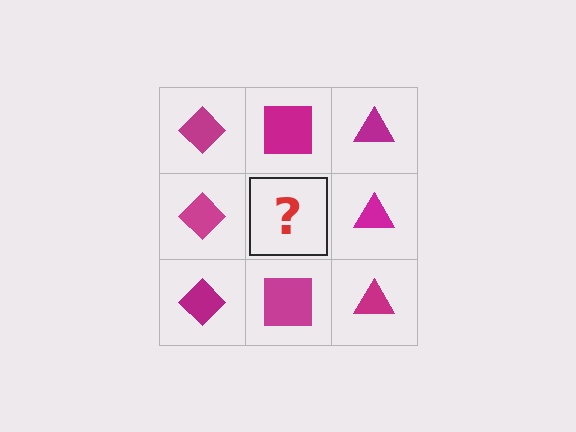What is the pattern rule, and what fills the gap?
The rule is that each column has a consistent shape. The gap should be filled with a magenta square.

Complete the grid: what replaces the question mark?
The question mark should be replaced with a magenta square.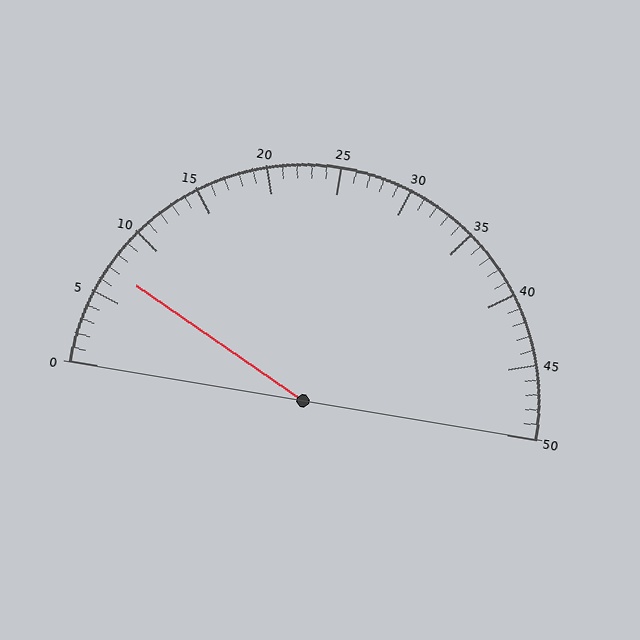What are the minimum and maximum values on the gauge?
The gauge ranges from 0 to 50.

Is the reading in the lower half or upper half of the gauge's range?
The reading is in the lower half of the range (0 to 50).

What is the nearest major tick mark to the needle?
The nearest major tick mark is 5.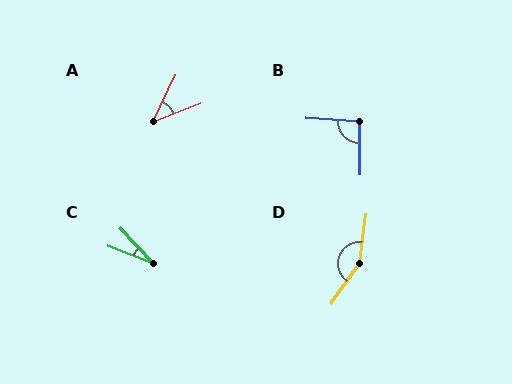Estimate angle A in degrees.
Approximately 43 degrees.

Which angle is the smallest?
C, at approximately 26 degrees.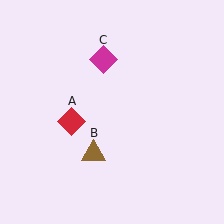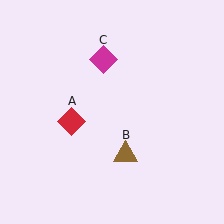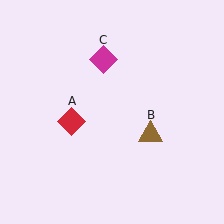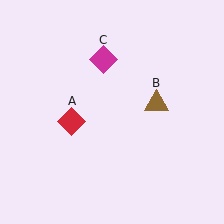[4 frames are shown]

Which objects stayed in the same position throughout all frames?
Red diamond (object A) and magenta diamond (object C) remained stationary.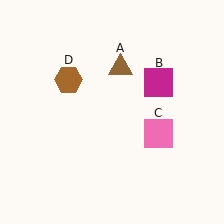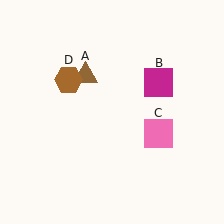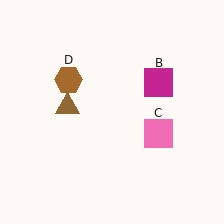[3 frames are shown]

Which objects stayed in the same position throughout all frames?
Magenta square (object B) and pink square (object C) and brown hexagon (object D) remained stationary.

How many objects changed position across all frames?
1 object changed position: brown triangle (object A).